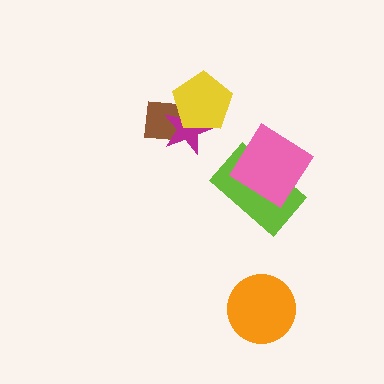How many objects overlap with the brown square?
2 objects overlap with the brown square.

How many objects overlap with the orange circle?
0 objects overlap with the orange circle.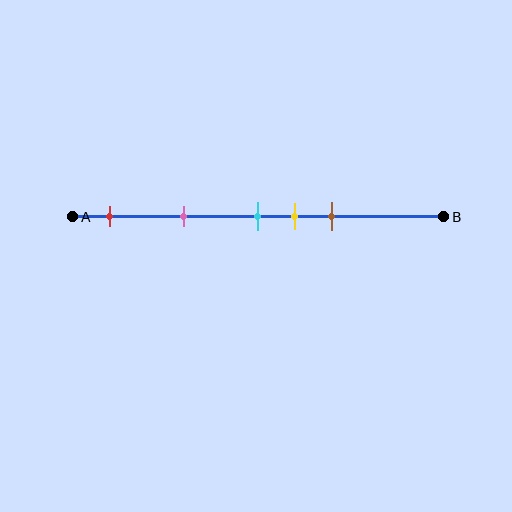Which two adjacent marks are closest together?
The cyan and yellow marks are the closest adjacent pair.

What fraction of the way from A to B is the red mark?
The red mark is approximately 10% (0.1) of the way from A to B.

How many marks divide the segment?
There are 5 marks dividing the segment.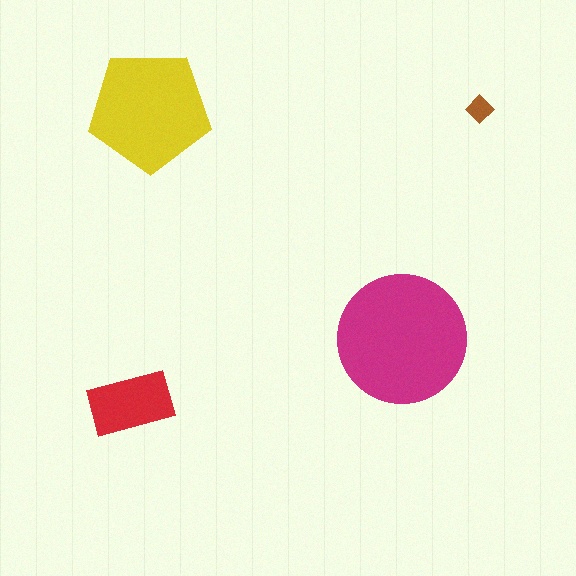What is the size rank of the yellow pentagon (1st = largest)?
2nd.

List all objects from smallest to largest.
The brown diamond, the red rectangle, the yellow pentagon, the magenta circle.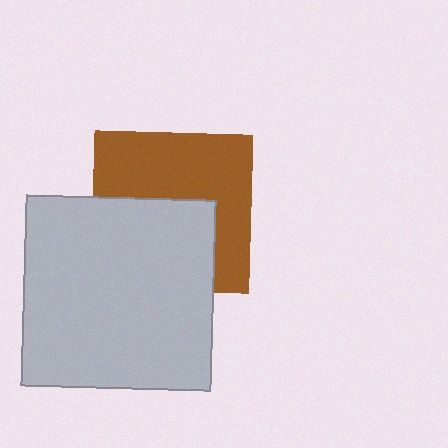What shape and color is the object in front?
The object in front is a light gray square.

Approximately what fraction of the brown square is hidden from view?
Roughly 46% of the brown square is hidden behind the light gray square.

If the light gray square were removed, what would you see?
You would see the complete brown square.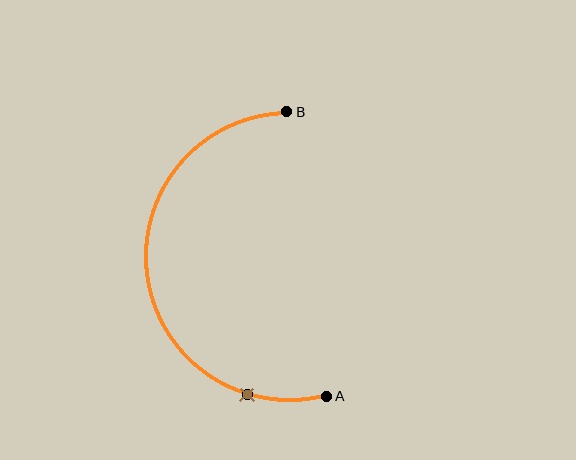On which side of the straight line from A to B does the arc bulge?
The arc bulges to the left of the straight line connecting A and B.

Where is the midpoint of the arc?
The arc midpoint is the point on the curve farthest from the straight line joining A and B. It sits to the left of that line.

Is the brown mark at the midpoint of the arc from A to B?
No. The brown mark lies on the arc but is closer to endpoint A. The arc midpoint would be at the point on the curve equidistant along the arc from both A and B.